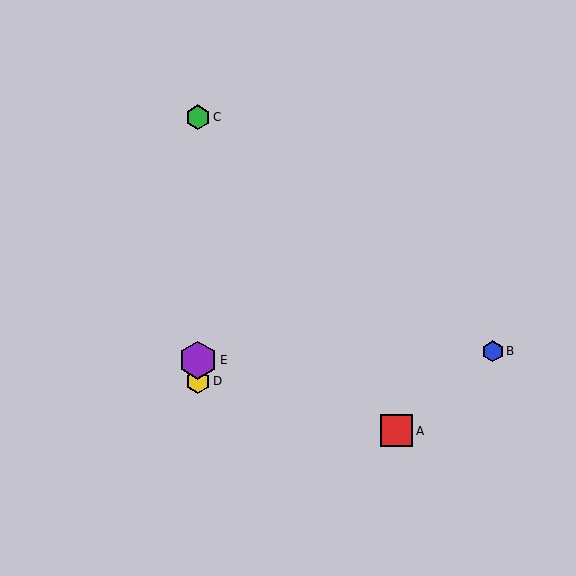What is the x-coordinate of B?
Object B is at x≈493.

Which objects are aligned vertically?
Objects C, D, E are aligned vertically.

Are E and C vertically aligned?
Yes, both are at x≈198.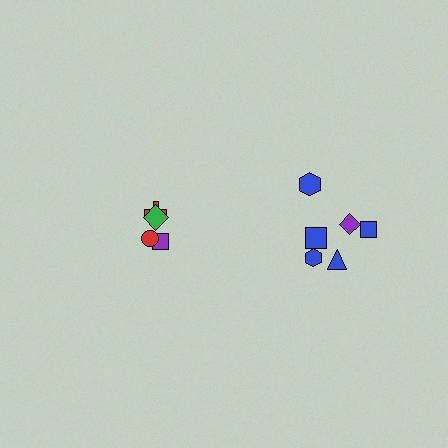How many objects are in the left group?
There are 4 objects.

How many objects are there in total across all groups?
There are 10 objects.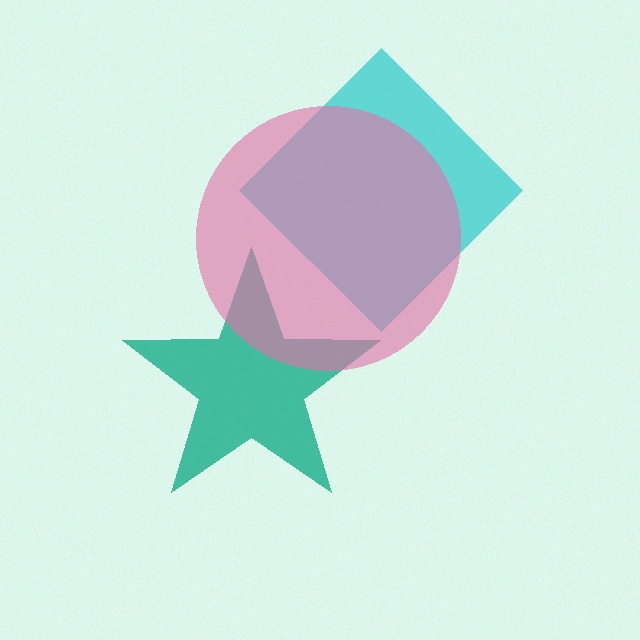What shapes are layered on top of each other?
The layered shapes are: a teal star, a cyan diamond, a pink circle.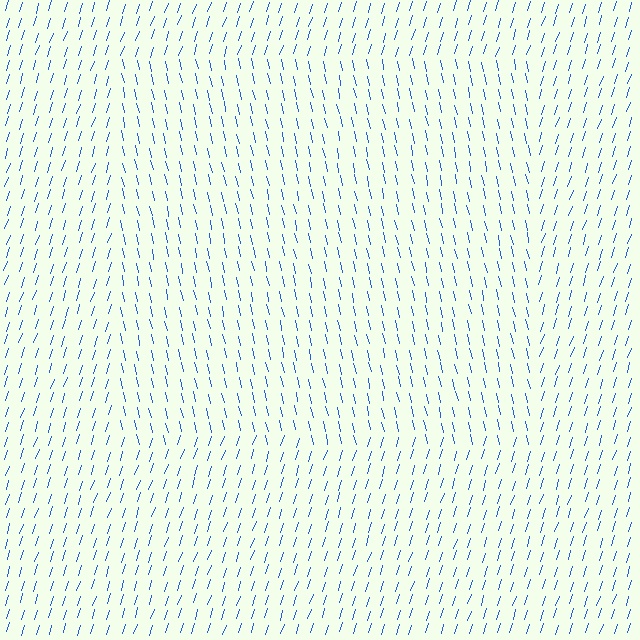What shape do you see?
I see a rectangle.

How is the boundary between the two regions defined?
The boundary is defined purely by a change in line orientation (approximately 30 degrees difference). All lines are the same color and thickness.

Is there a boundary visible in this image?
Yes, there is a texture boundary formed by a change in line orientation.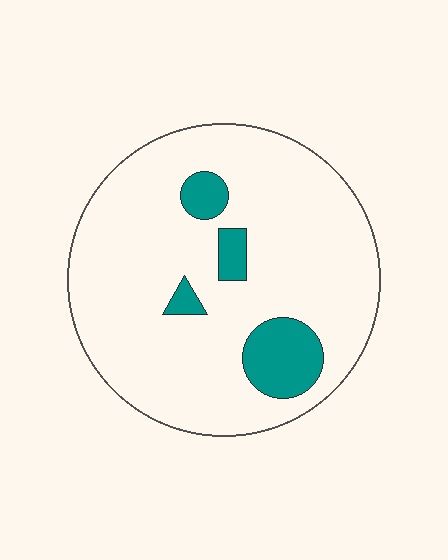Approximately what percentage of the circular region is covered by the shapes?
Approximately 10%.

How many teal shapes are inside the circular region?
4.